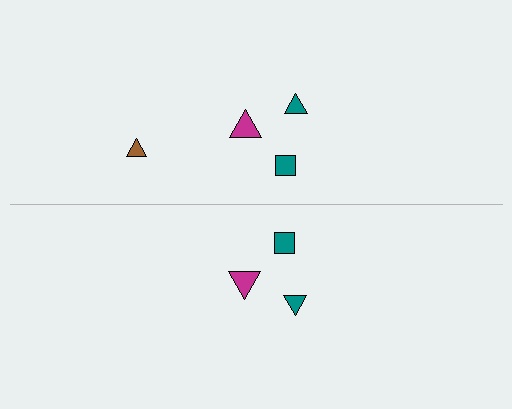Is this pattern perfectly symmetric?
No, the pattern is not perfectly symmetric. A brown triangle is missing from the bottom side.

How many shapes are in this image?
There are 7 shapes in this image.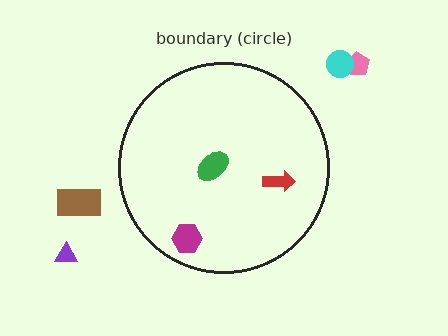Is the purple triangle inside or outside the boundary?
Outside.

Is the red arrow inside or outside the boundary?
Inside.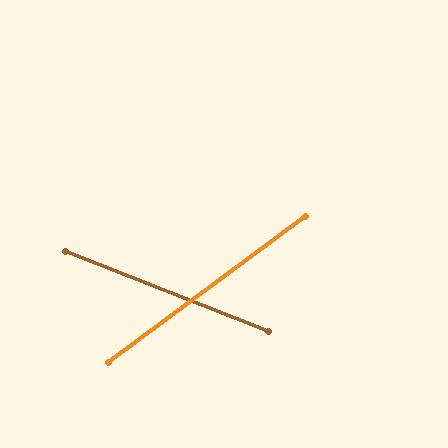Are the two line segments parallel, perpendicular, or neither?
Neither parallel nor perpendicular — they differ by about 58°.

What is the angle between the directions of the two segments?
Approximately 58 degrees.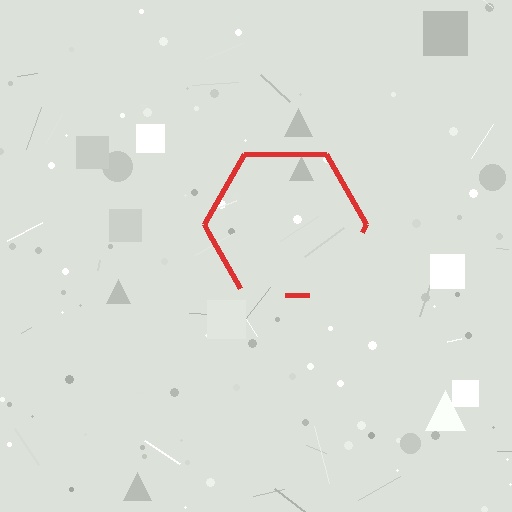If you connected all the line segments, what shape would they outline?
They would outline a hexagon.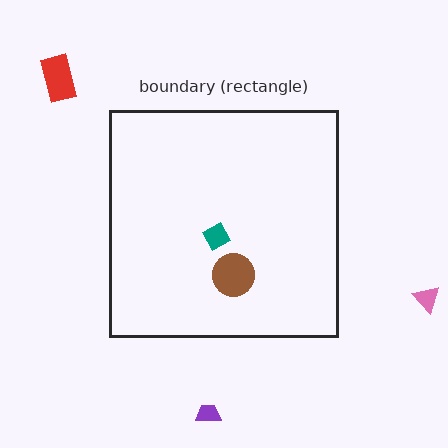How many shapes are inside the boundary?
2 inside, 3 outside.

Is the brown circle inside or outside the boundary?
Inside.